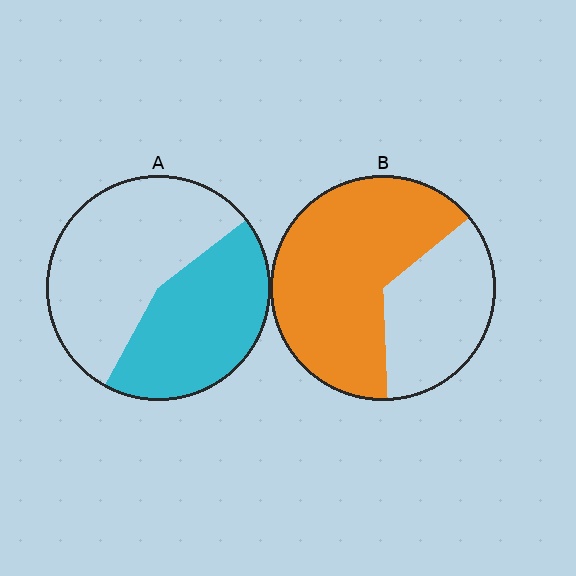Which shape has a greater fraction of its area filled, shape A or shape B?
Shape B.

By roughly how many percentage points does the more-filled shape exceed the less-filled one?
By roughly 20 percentage points (B over A).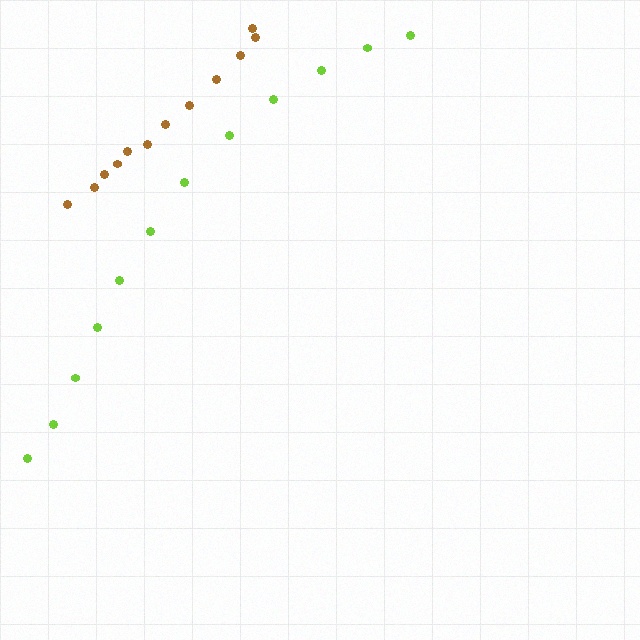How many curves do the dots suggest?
There are 2 distinct paths.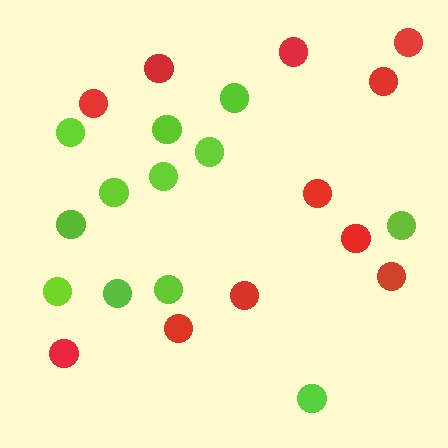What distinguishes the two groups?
There are 2 groups: one group of lime circles (12) and one group of red circles (11).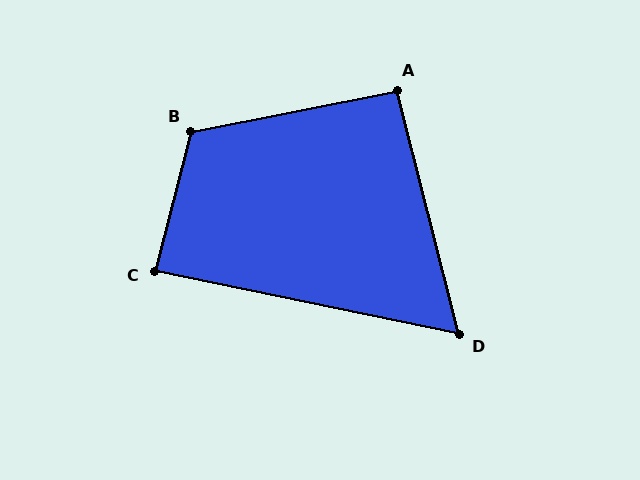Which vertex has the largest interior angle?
B, at approximately 116 degrees.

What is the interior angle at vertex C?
Approximately 87 degrees (approximately right).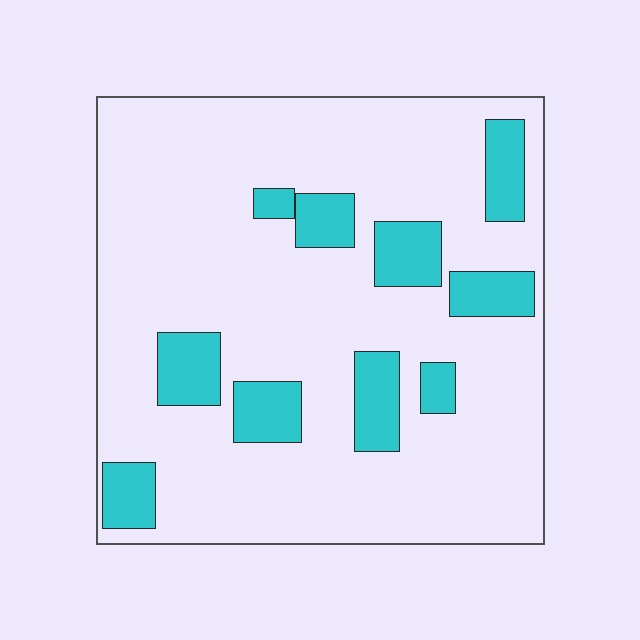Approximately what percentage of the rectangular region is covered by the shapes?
Approximately 20%.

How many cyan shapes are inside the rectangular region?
10.